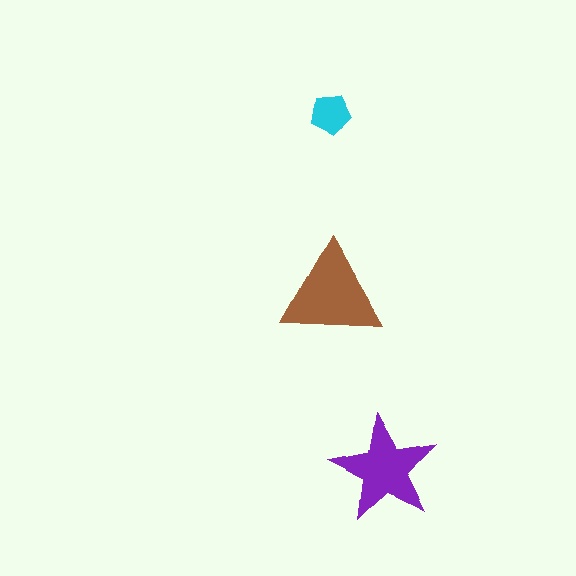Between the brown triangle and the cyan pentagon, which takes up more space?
The brown triangle.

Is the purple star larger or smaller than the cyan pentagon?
Larger.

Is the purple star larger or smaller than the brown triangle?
Smaller.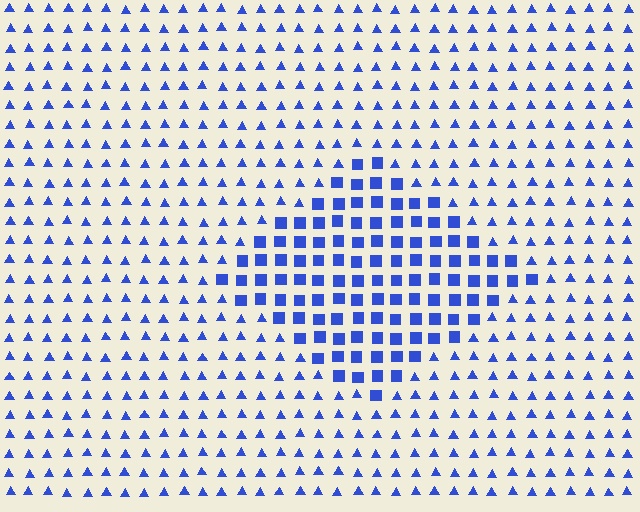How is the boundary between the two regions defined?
The boundary is defined by a change in element shape: squares inside vs. triangles outside. All elements share the same color and spacing.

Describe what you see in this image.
The image is filled with small blue elements arranged in a uniform grid. A diamond-shaped region contains squares, while the surrounding area contains triangles. The boundary is defined purely by the change in element shape.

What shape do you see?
I see a diamond.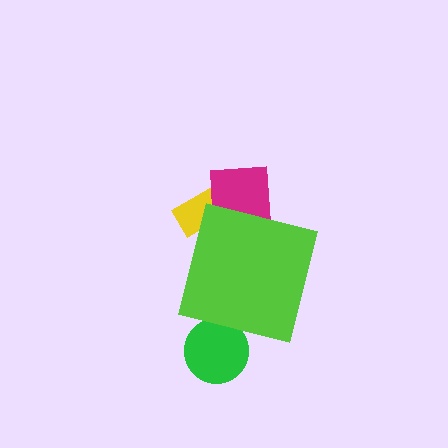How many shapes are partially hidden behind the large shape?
4 shapes are partially hidden.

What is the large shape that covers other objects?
A lime square.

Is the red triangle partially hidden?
Yes, the red triangle is partially hidden behind the lime square.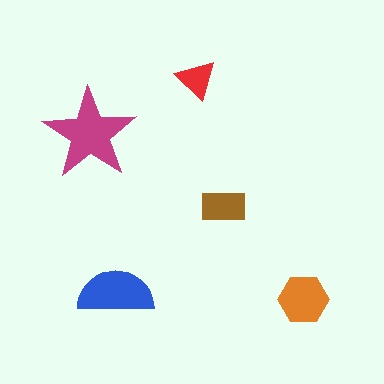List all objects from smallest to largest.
The red triangle, the brown rectangle, the orange hexagon, the blue semicircle, the magenta star.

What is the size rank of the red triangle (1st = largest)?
5th.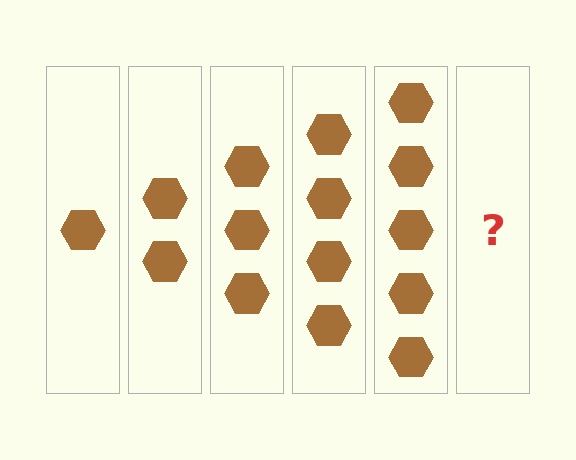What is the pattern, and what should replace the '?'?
The pattern is that each step adds one more hexagon. The '?' should be 6 hexagons.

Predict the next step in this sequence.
The next step is 6 hexagons.